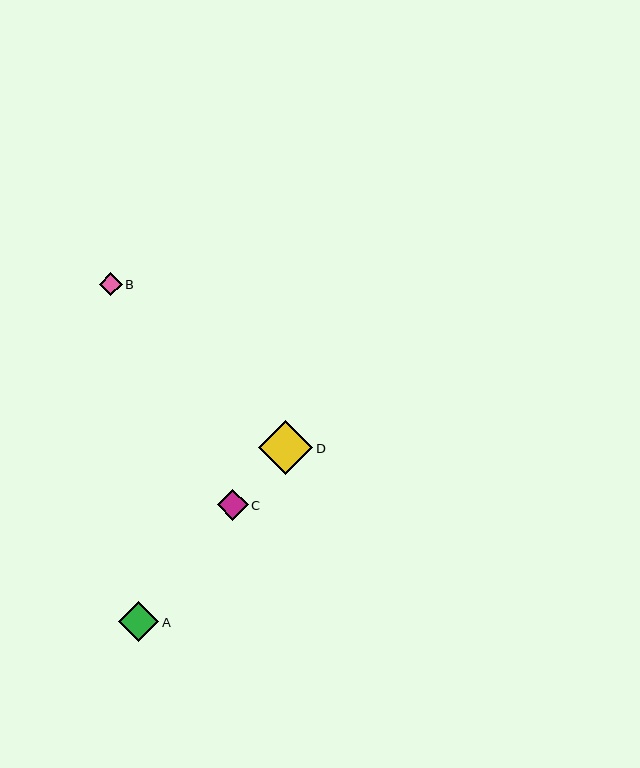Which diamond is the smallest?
Diamond B is the smallest with a size of approximately 23 pixels.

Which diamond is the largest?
Diamond D is the largest with a size of approximately 54 pixels.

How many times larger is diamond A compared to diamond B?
Diamond A is approximately 1.7 times the size of diamond B.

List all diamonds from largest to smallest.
From largest to smallest: D, A, C, B.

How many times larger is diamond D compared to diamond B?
Diamond D is approximately 2.3 times the size of diamond B.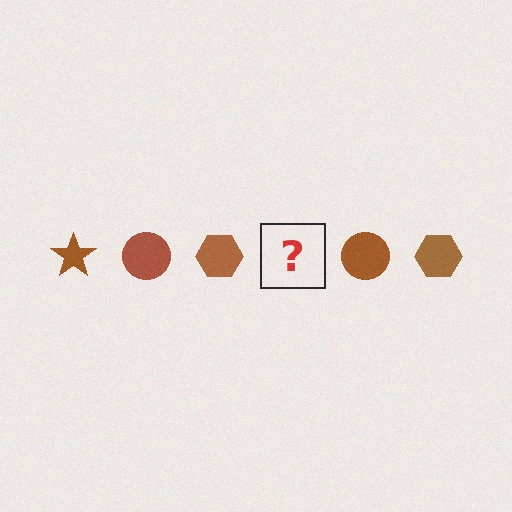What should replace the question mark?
The question mark should be replaced with a brown star.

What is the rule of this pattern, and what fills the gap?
The rule is that the pattern cycles through star, circle, hexagon shapes in brown. The gap should be filled with a brown star.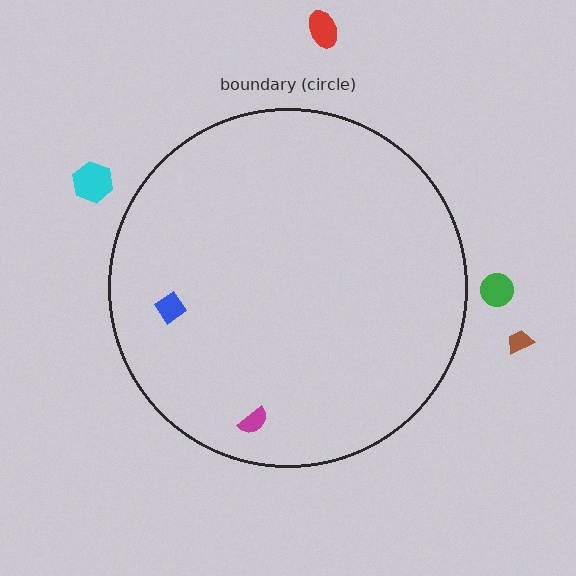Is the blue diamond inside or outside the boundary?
Inside.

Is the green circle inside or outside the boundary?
Outside.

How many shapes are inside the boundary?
2 inside, 4 outside.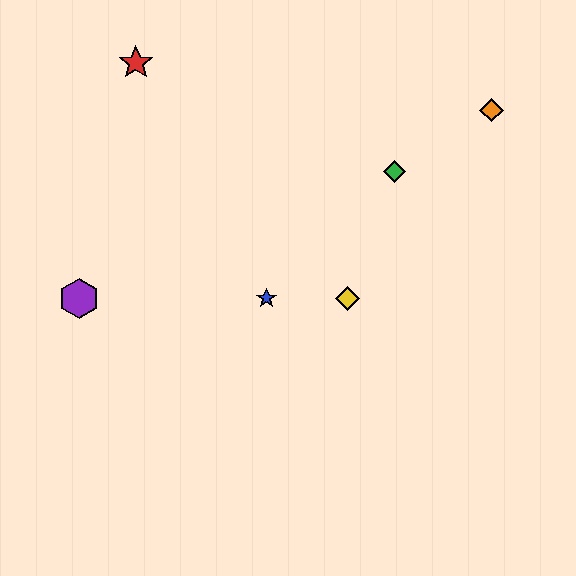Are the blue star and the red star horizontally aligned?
No, the blue star is at y≈298 and the red star is at y≈63.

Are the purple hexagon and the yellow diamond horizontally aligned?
Yes, both are at y≈298.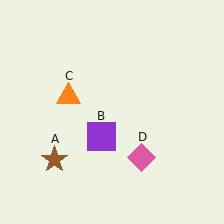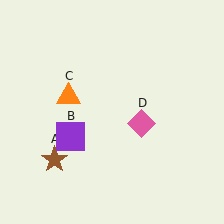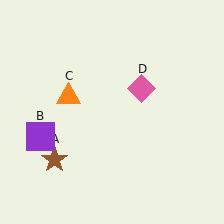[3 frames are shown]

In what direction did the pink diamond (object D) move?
The pink diamond (object D) moved up.